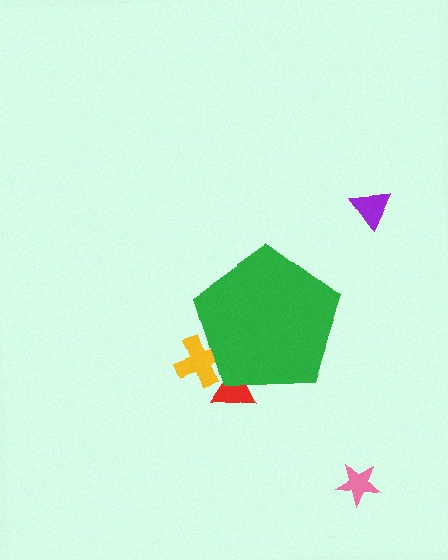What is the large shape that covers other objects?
A green pentagon.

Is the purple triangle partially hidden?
No, the purple triangle is fully visible.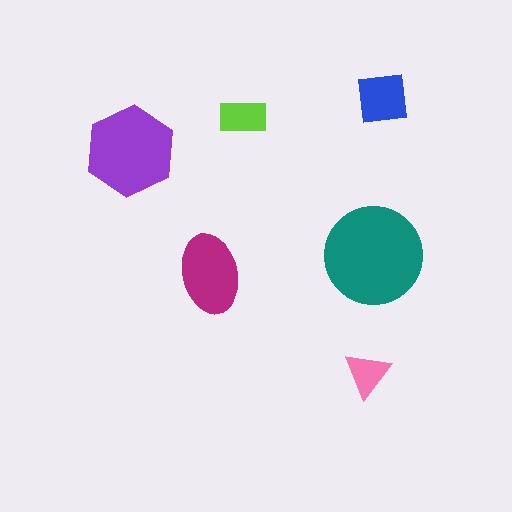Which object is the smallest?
The pink triangle.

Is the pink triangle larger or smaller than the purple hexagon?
Smaller.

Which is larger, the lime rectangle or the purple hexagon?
The purple hexagon.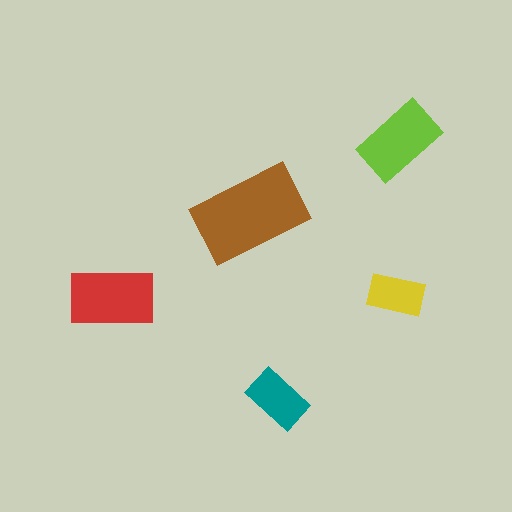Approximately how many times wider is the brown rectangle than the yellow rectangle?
About 2 times wider.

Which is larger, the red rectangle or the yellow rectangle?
The red one.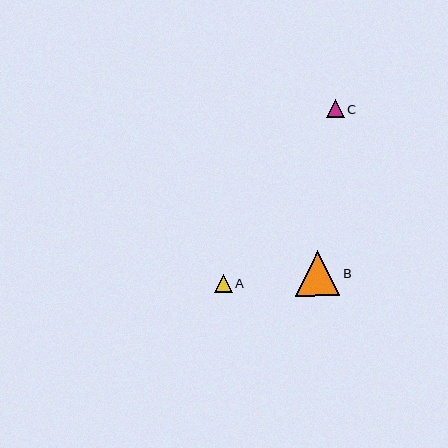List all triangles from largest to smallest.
From largest to smallest: B, C, A.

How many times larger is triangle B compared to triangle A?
Triangle B is approximately 2.5 times the size of triangle A.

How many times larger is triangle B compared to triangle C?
Triangle B is approximately 2.4 times the size of triangle C.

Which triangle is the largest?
Triangle B is the largest with a size of approximately 45 pixels.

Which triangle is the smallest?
Triangle A is the smallest with a size of approximately 18 pixels.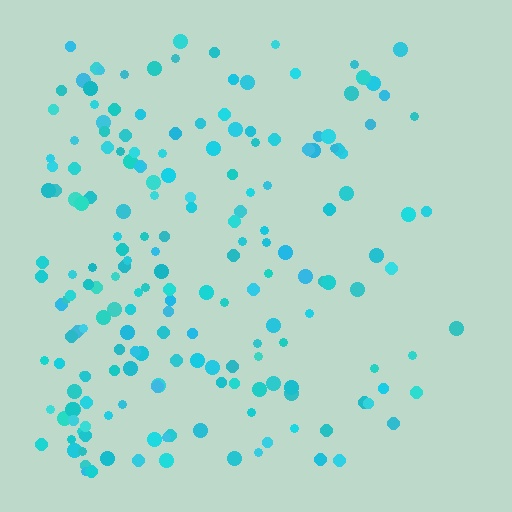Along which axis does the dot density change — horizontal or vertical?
Horizontal.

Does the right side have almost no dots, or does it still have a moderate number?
Still a moderate number, just noticeably fewer than the left.